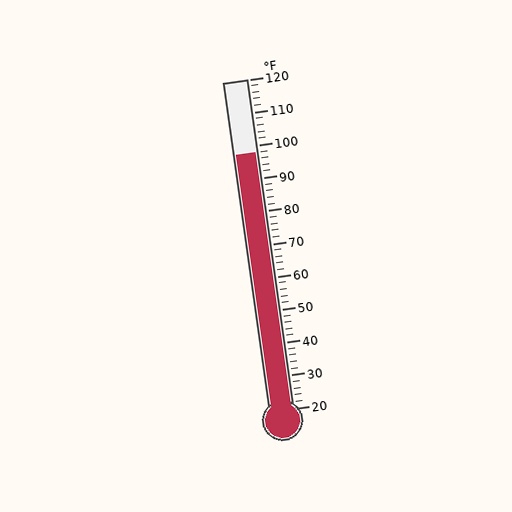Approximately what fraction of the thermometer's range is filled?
The thermometer is filled to approximately 80% of its range.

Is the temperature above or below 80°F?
The temperature is above 80°F.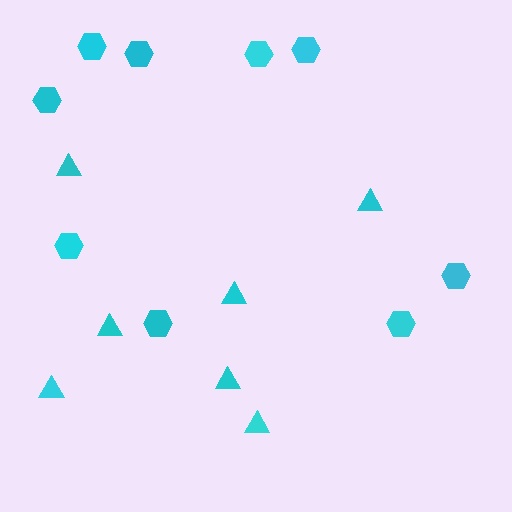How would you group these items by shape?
There are 2 groups: one group of triangles (7) and one group of hexagons (9).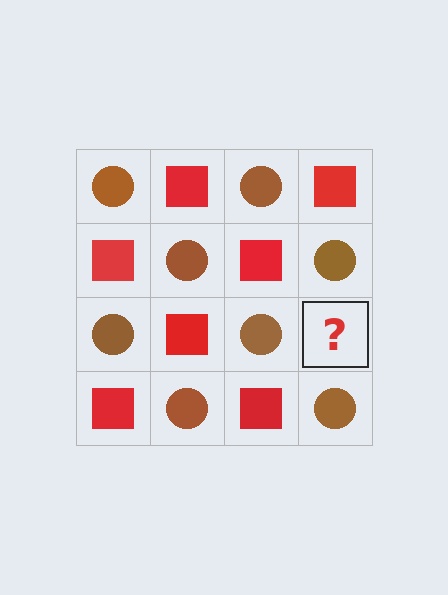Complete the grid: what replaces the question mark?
The question mark should be replaced with a red square.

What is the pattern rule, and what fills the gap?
The rule is that it alternates brown circle and red square in a checkerboard pattern. The gap should be filled with a red square.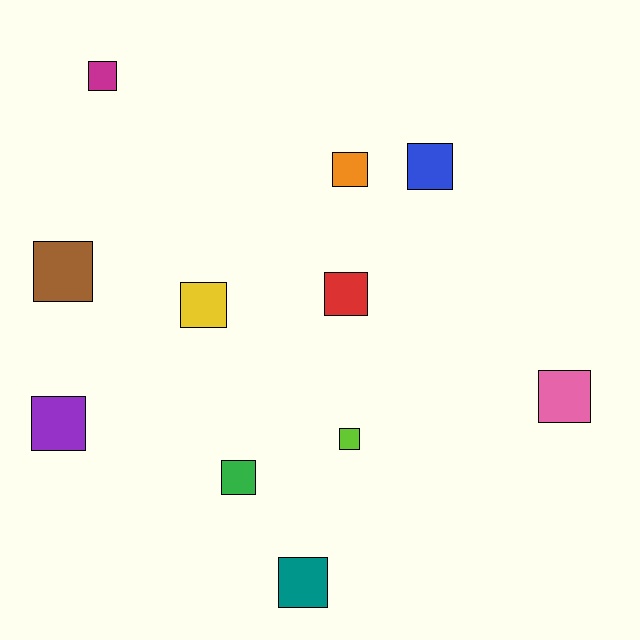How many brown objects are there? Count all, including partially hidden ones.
There is 1 brown object.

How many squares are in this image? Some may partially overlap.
There are 11 squares.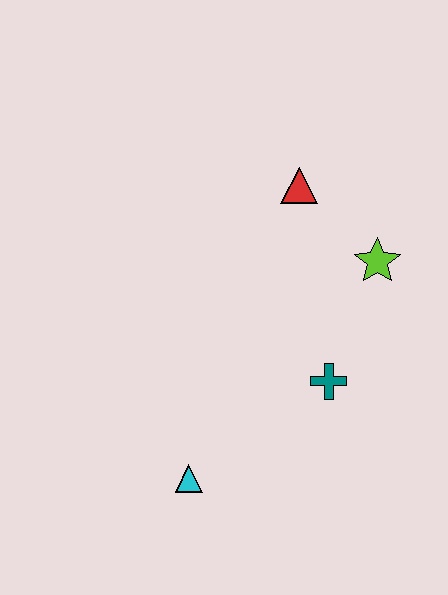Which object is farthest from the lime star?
The cyan triangle is farthest from the lime star.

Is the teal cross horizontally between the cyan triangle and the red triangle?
No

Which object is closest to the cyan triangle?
The teal cross is closest to the cyan triangle.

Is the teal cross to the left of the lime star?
Yes